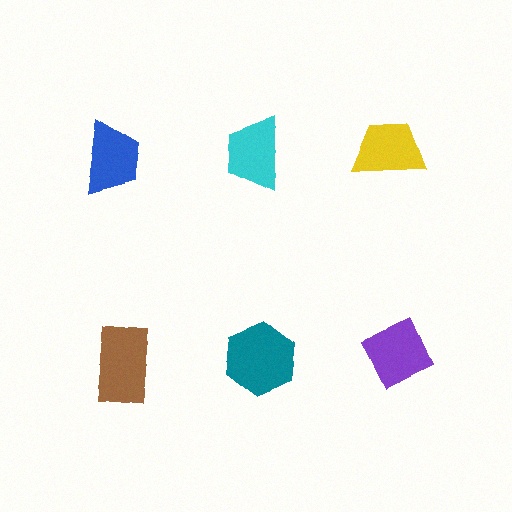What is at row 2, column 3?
A purple diamond.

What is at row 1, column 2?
A cyan trapezoid.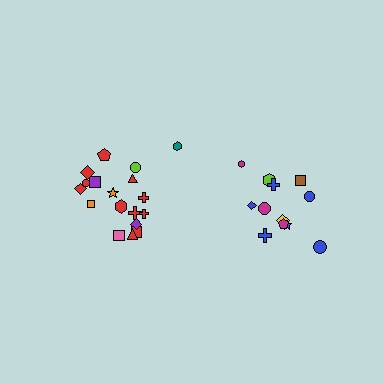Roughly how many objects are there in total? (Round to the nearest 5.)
Roughly 30 objects in total.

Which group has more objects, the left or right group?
The left group.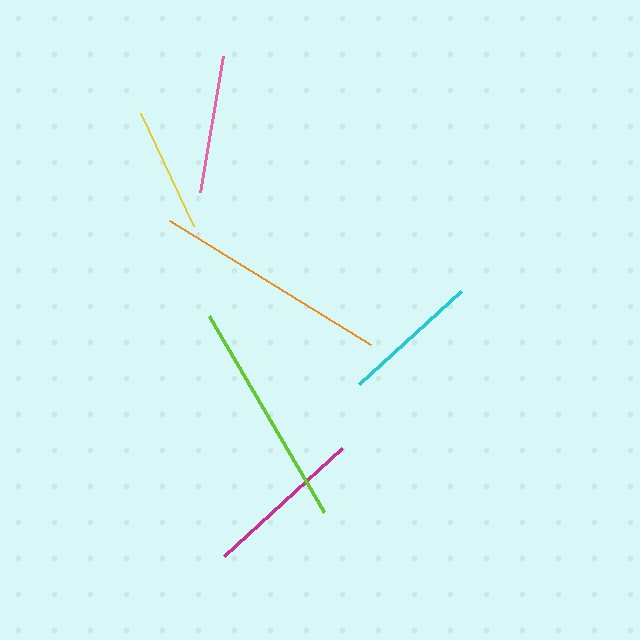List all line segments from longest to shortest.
From longest to shortest: orange, lime, magenta, cyan, pink, yellow.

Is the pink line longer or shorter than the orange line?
The orange line is longer than the pink line.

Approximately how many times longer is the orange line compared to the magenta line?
The orange line is approximately 1.5 times the length of the magenta line.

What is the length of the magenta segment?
The magenta segment is approximately 160 pixels long.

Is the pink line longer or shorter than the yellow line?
The pink line is longer than the yellow line.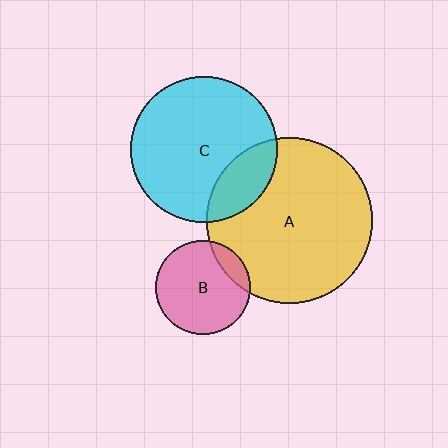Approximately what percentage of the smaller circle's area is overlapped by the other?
Approximately 20%.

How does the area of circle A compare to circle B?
Approximately 3.1 times.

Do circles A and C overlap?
Yes.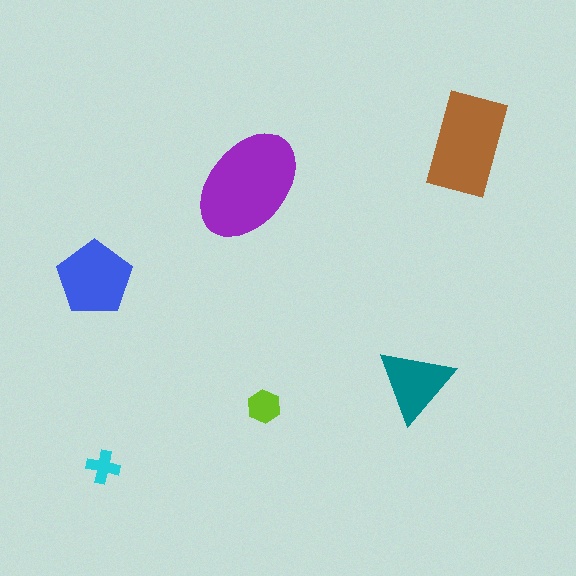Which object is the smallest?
The cyan cross.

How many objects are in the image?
There are 6 objects in the image.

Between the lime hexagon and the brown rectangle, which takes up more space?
The brown rectangle.